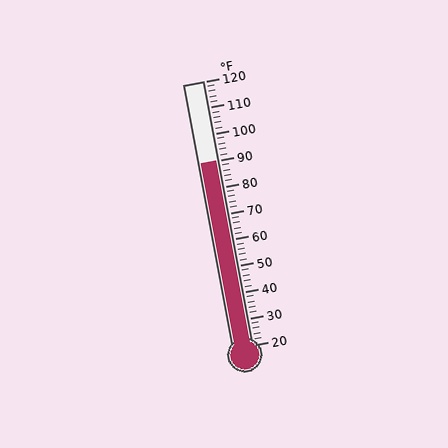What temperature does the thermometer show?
The thermometer shows approximately 90°F.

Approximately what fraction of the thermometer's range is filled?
The thermometer is filled to approximately 70% of its range.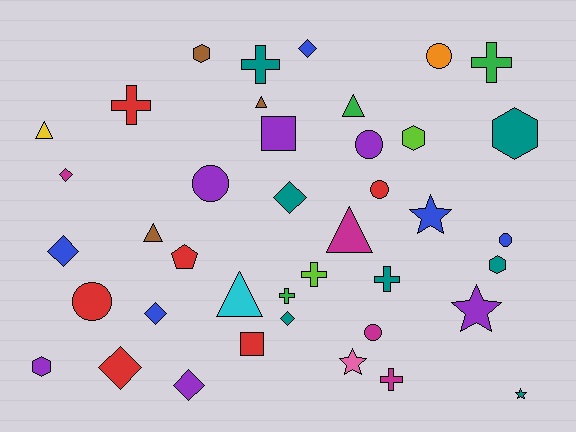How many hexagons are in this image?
There are 5 hexagons.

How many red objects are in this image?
There are 6 red objects.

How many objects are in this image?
There are 40 objects.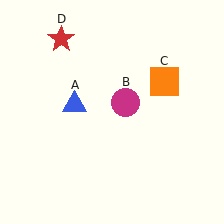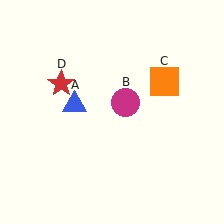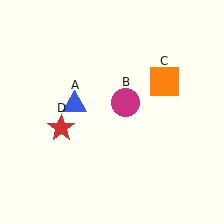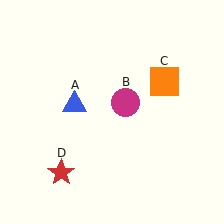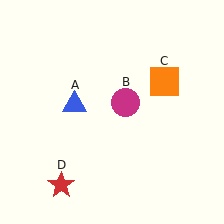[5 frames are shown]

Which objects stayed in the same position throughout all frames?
Blue triangle (object A) and magenta circle (object B) and orange square (object C) remained stationary.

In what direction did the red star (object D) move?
The red star (object D) moved down.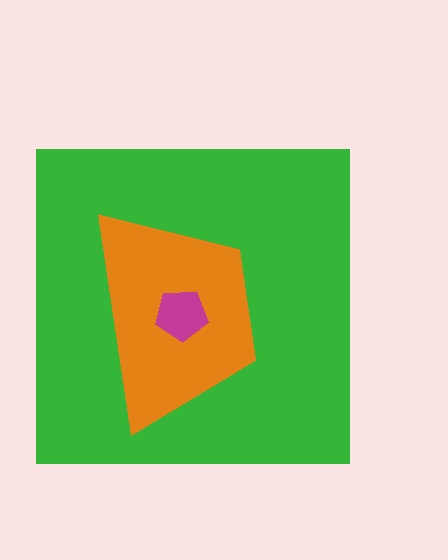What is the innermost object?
The magenta pentagon.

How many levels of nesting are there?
3.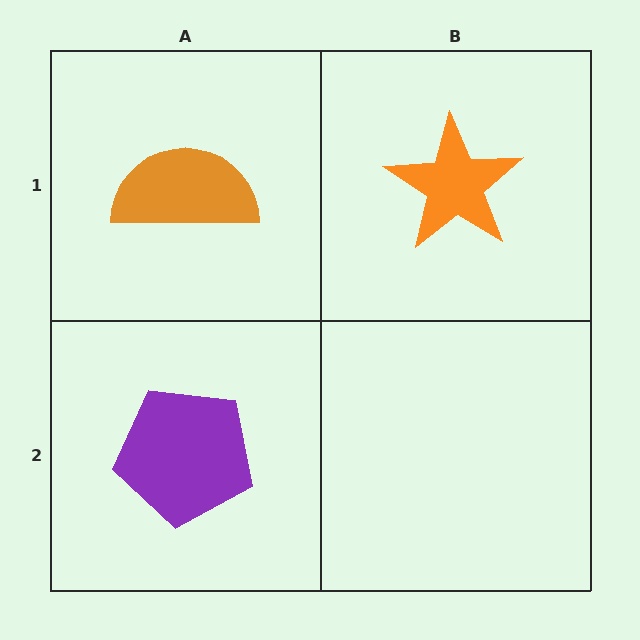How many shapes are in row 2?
1 shape.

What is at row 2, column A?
A purple pentagon.